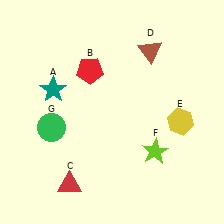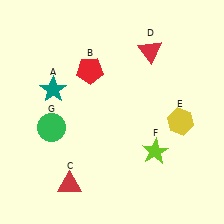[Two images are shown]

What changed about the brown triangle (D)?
In Image 1, D is brown. In Image 2, it changed to red.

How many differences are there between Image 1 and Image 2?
There is 1 difference between the two images.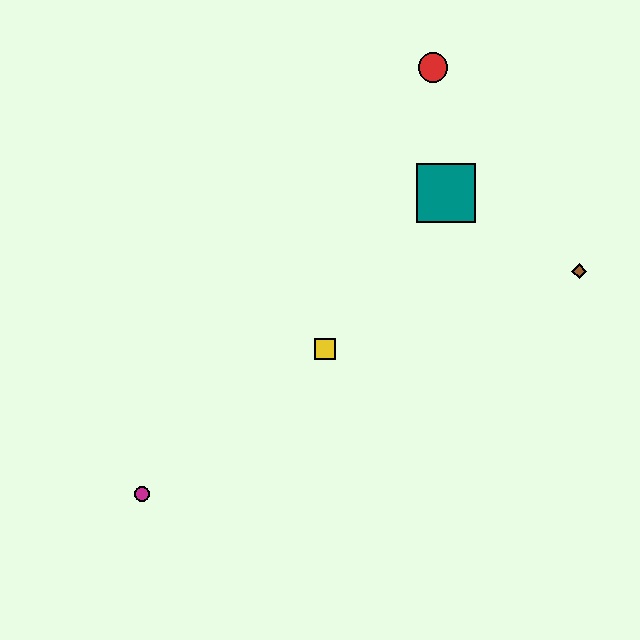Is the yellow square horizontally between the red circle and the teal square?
No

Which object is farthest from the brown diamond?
The magenta circle is farthest from the brown diamond.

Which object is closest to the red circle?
The teal square is closest to the red circle.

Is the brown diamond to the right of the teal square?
Yes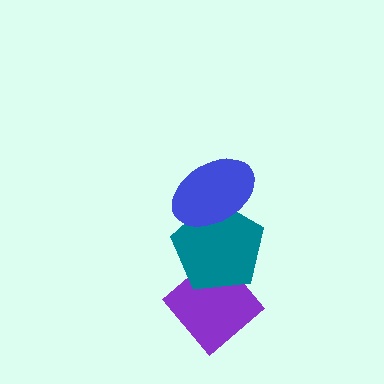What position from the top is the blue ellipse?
The blue ellipse is 1st from the top.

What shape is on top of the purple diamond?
The teal pentagon is on top of the purple diamond.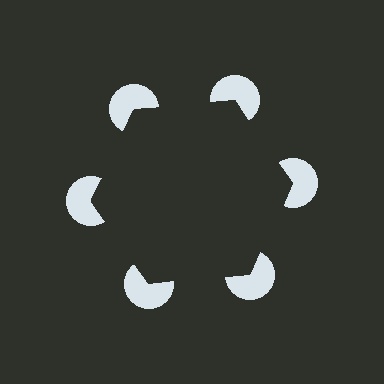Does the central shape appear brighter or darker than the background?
It typically appears slightly darker than the background, even though no actual brightness change is drawn.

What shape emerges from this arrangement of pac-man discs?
An illusory hexagon — its edges are inferred from the aligned wedge cuts in the pac-man discs, not physically drawn.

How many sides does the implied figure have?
6 sides.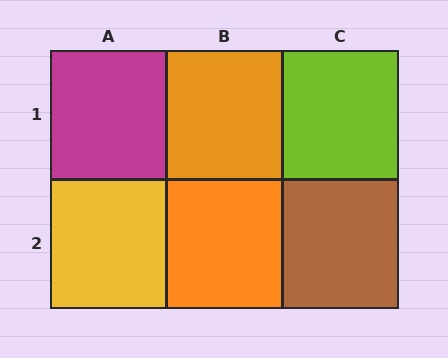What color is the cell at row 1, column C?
Lime.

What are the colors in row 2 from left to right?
Yellow, orange, brown.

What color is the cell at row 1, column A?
Magenta.